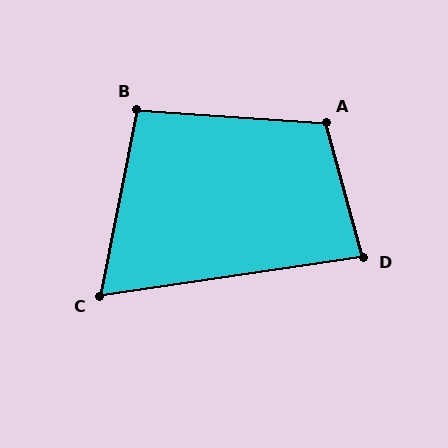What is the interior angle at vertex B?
Approximately 97 degrees (obtuse).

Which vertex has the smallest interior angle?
C, at approximately 70 degrees.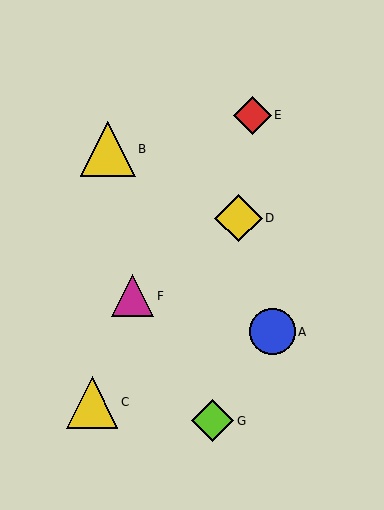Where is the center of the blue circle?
The center of the blue circle is at (273, 332).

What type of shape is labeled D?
Shape D is a yellow diamond.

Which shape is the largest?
The yellow triangle (labeled B) is the largest.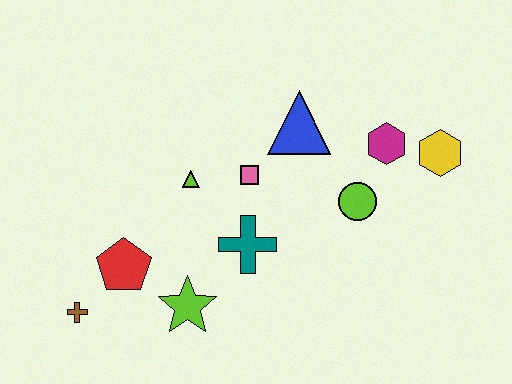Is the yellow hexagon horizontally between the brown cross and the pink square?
No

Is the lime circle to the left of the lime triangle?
No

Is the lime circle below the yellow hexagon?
Yes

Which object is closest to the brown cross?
The red pentagon is closest to the brown cross.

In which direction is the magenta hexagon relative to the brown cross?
The magenta hexagon is to the right of the brown cross.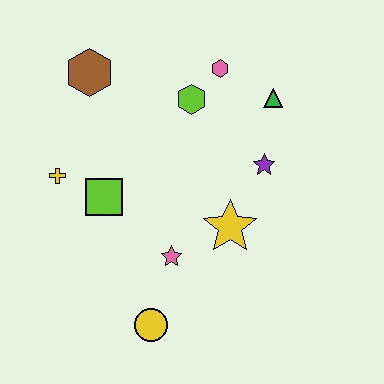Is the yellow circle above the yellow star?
No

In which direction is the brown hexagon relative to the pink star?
The brown hexagon is above the pink star.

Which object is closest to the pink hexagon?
The lime hexagon is closest to the pink hexagon.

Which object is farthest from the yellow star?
The brown hexagon is farthest from the yellow star.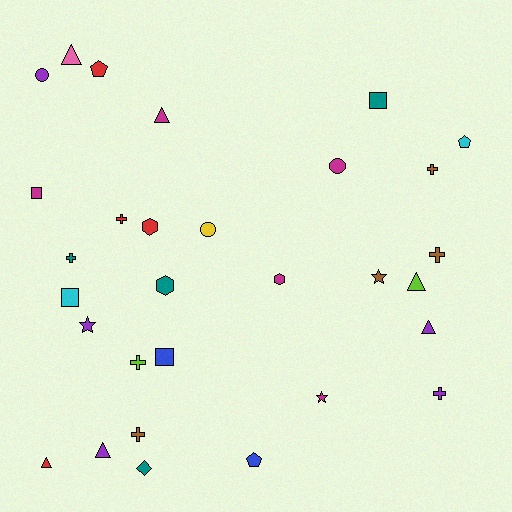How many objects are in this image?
There are 30 objects.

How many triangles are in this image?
There are 6 triangles.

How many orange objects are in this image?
There are no orange objects.